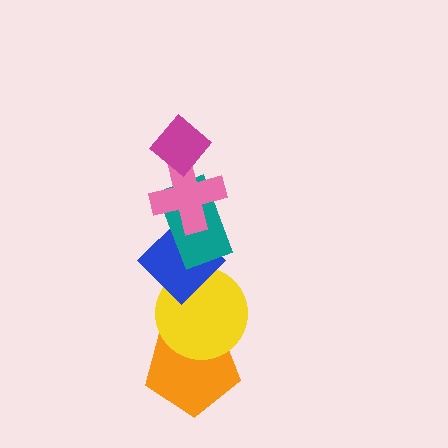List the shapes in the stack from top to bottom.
From top to bottom: the magenta diamond, the pink cross, the teal rectangle, the blue diamond, the yellow circle, the orange pentagon.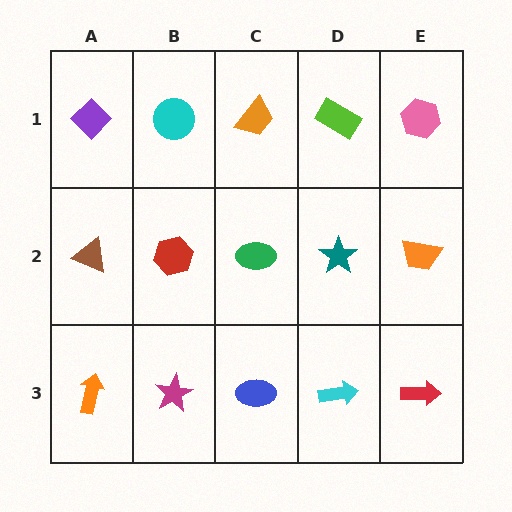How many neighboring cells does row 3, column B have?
3.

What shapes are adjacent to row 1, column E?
An orange trapezoid (row 2, column E), a lime rectangle (row 1, column D).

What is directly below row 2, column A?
An orange arrow.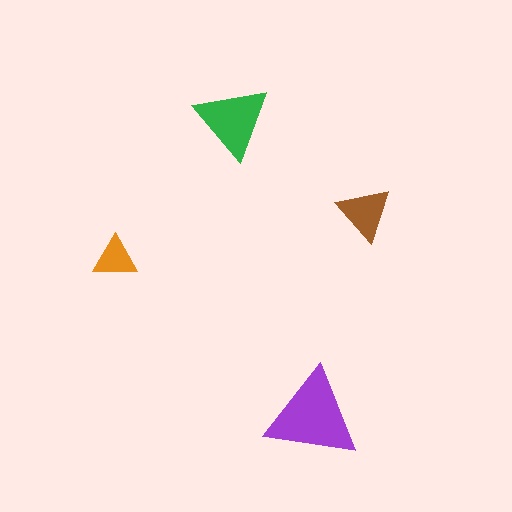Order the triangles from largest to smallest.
the purple one, the green one, the brown one, the orange one.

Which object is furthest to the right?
The brown triangle is rightmost.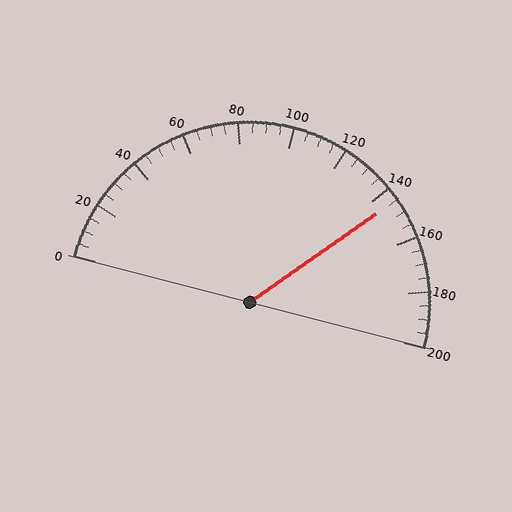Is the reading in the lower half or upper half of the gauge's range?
The reading is in the upper half of the range (0 to 200).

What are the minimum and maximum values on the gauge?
The gauge ranges from 0 to 200.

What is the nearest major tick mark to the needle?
The nearest major tick mark is 140.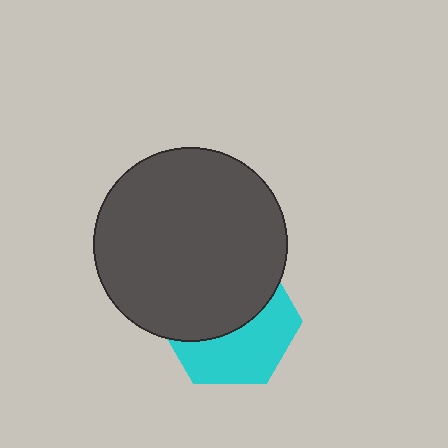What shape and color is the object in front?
The object in front is a dark gray circle.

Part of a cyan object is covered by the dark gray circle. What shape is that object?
It is a hexagon.